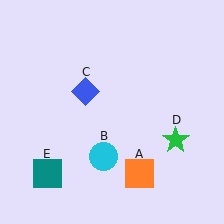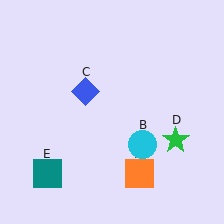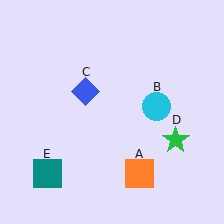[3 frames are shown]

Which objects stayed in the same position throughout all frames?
Orange square (object A) and blue diamond (object C) and green star (object D) and teal square (object E) remained stationary.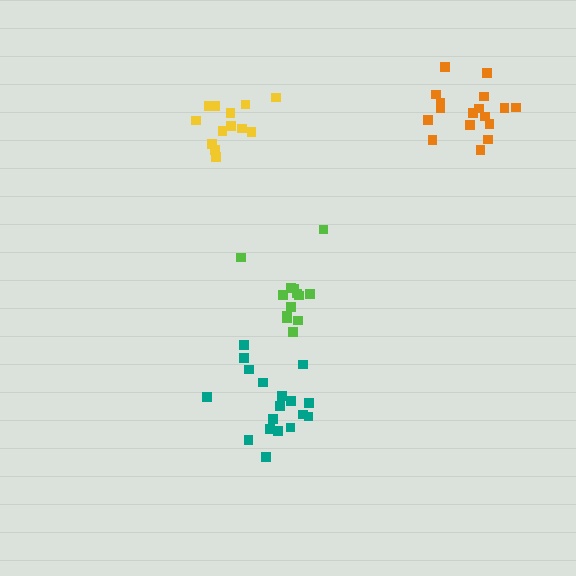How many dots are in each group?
Group 1: 13 dots, Group 2: 17 dots, Group 3: 18 dots, Group 4: 13 dots (61 total).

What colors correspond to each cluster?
The clusters are colored: lime, orange, teal, yellow.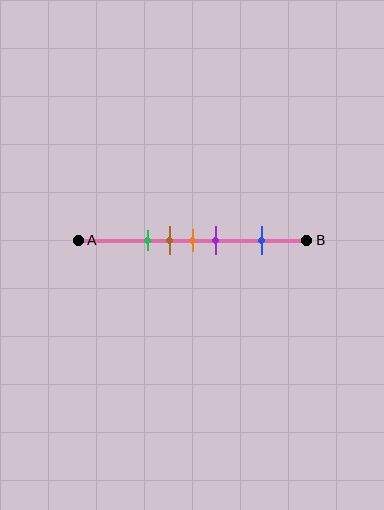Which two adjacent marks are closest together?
The brown and orange marks are the closest adjacent pair.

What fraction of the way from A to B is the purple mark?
The purple mark is approximately 60% (0.6) of the way from A to B.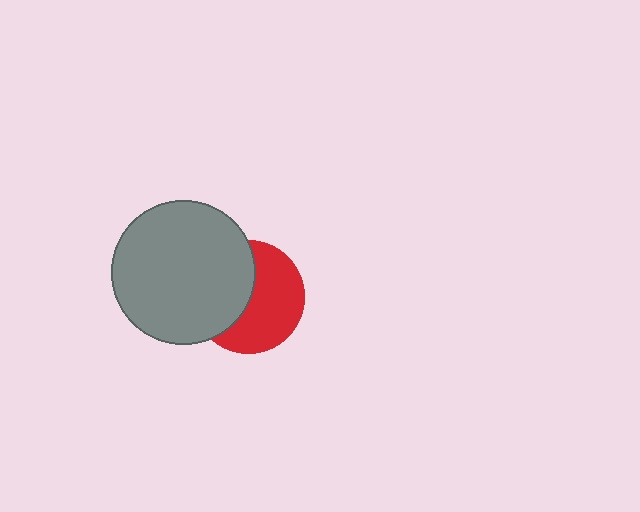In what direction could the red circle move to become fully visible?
The red circle could move right. That would shift it out from behind the gray circle entirely.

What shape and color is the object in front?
The object in front is a gray circle.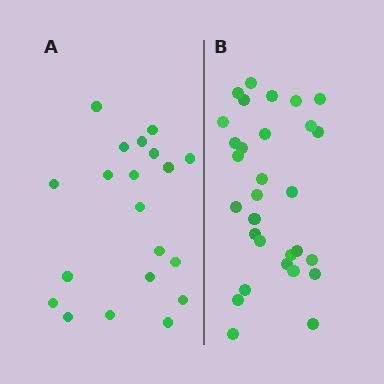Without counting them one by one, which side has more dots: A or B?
Region B (the right region) has more dots.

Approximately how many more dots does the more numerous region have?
Region B has roughly 10 or so more dots than region A.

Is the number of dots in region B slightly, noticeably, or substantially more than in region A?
Region B has substantially more. The ratio is roughly 1.5 to 1.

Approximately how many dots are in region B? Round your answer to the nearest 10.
About 30 dots.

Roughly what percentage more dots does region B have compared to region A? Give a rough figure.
About 50% more.